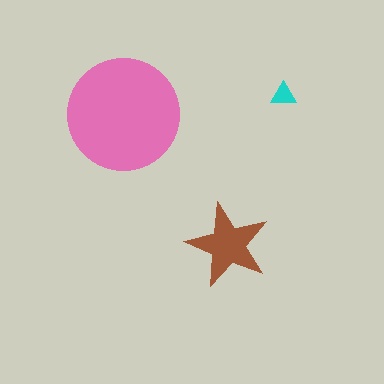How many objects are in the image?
There are 3 objects in the image.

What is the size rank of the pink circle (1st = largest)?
1st.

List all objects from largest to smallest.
The pink circle, the brown star, the cyan triangle.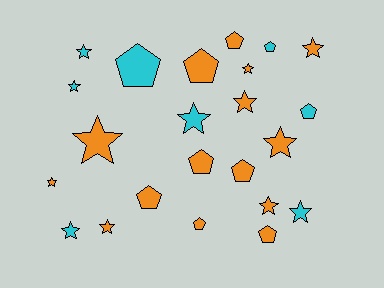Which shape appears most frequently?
Star, with 13 objects.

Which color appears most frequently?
Orange, with 15 objects.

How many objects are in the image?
There are 23 objects.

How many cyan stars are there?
There are 5 cyan stars.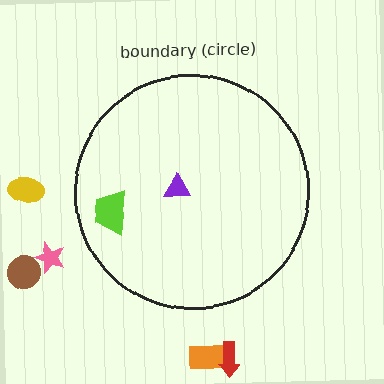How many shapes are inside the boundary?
2 inside, 5 outside.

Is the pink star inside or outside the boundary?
Outside.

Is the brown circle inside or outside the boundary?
Outside.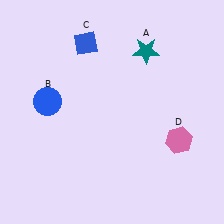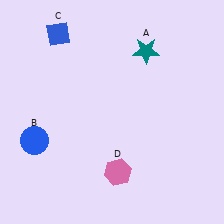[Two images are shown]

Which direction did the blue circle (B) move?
The blue circle (B) moved down.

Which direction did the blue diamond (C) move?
The blue diamond (C) moved left.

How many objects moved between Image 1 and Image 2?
3 objects moved between the two images.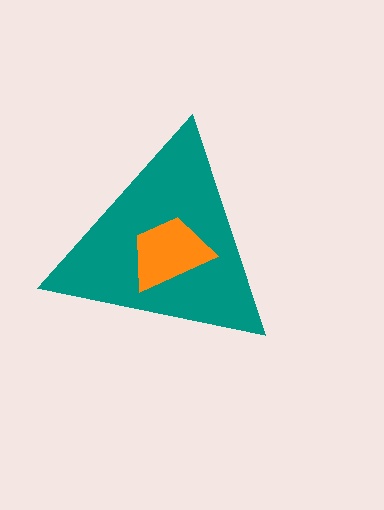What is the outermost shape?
The teal triangle.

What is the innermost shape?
The orange trapezoid.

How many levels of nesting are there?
2.